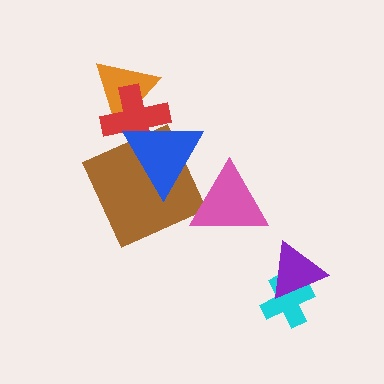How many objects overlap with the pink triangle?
1 object overlaps with the pink triangle.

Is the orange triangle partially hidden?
Yes, it is partially covered by another shape.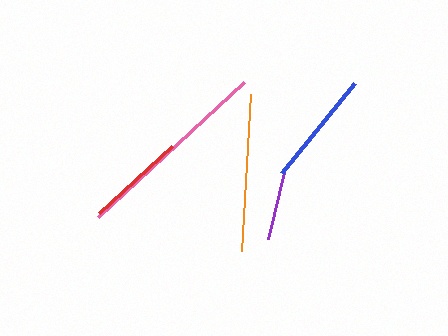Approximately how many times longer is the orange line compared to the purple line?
The orange line is approximately 2.2 times the length of the purple line.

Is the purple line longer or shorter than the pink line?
The pink line is longer than the purple line.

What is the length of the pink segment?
The pink segment is approximately 198 pixels long.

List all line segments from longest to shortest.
From longest to shortest: pink, orange, blue, red, purple.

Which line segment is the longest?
The pink line is the longest at approximately 198 pixels.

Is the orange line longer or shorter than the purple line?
The orange line is longer than the purple line.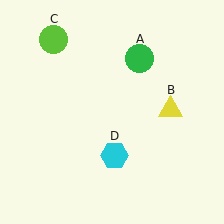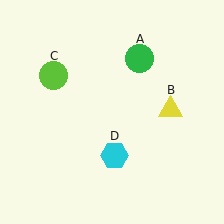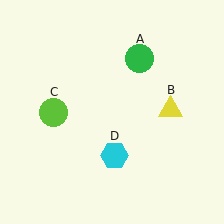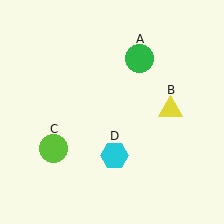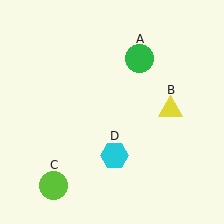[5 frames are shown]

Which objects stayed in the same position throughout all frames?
Green circle (object A) and yellow triangle (object B) and cyan hexagon (object D) remained stationary.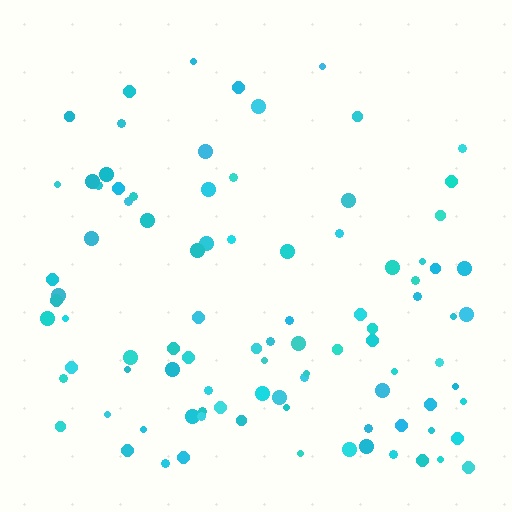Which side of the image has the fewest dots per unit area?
The top.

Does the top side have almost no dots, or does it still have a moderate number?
Still a moderate number, just noticeably fewer than the bottom.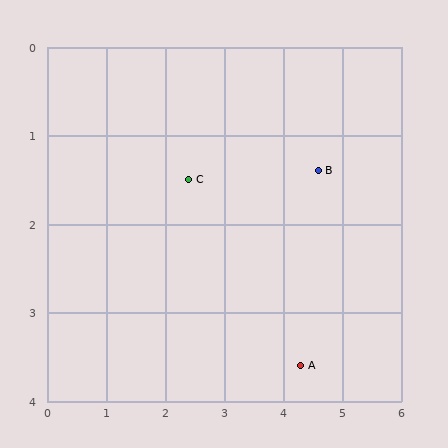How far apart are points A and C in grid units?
Points A and C are about 2.8 grid units apart.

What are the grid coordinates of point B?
Point B is at approximately (4.6, 1.4).